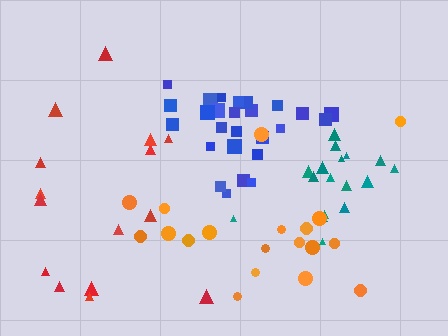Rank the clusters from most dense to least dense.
blue, teal, orange, red.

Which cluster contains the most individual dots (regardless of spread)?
Blue (26).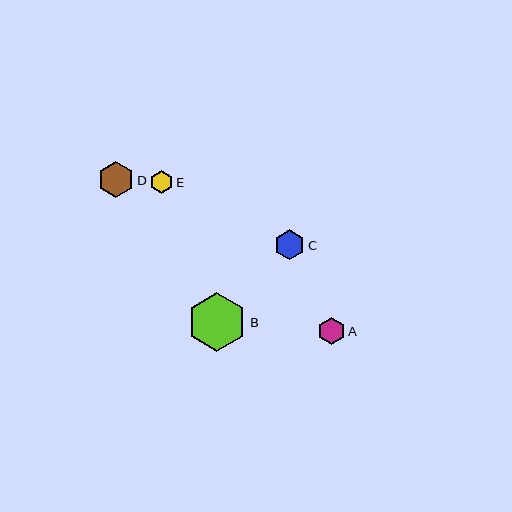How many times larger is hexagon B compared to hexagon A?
Hexagon B is approximately 2.2 times the size of hexagon A.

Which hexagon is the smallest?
Hexagon E is the smallest with a size of approximately 23 pixels.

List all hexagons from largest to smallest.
From largest to smallest: B, D, C, A, E.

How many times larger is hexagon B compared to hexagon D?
Hexagon B is approximately 1.6 times the size of hexagon D.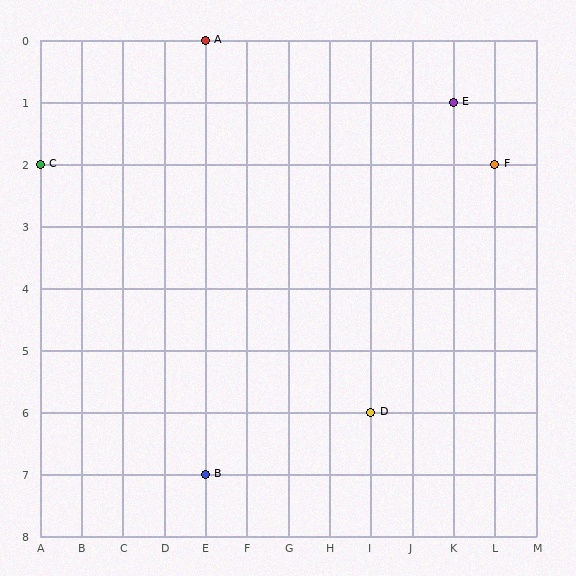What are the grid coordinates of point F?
Point F is at grid coordinates (L, 2).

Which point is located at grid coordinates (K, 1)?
Point E is at (K, 1).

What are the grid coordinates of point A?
Point A is at grid coordinates (E, 0).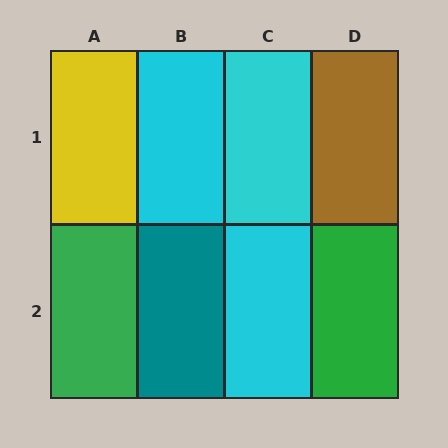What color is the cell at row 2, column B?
Teal.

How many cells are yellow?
1 cell is yellow.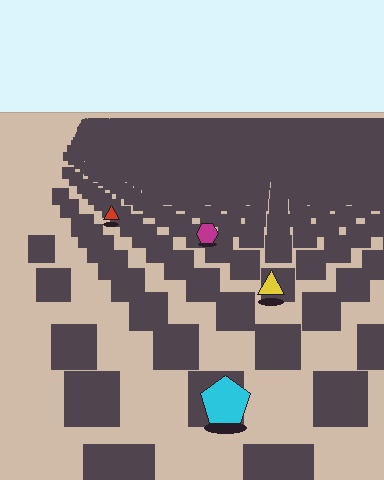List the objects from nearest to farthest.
From nearest to farthest: the cyan pentagon, the yellow triangle, the magenta hexagon, the red triangle.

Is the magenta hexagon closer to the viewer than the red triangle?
Yes. The magenta hexagon is closer — you can tell from the texture gradient: the ground texture is coarser near it.